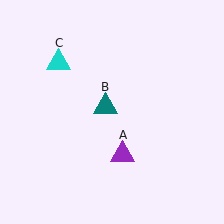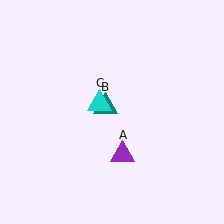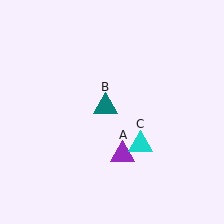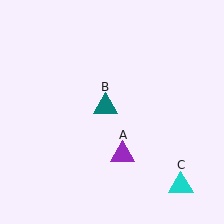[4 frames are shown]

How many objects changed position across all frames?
1 object changed position: cyan triangle (object C).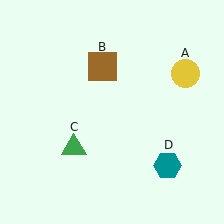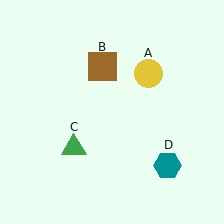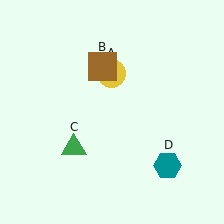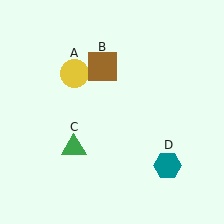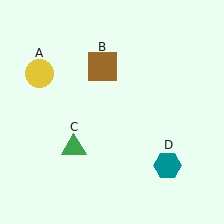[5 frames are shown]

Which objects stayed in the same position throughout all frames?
Brown square (object B) and green triangle (object C) and teal hexagon (object D) remained stationary.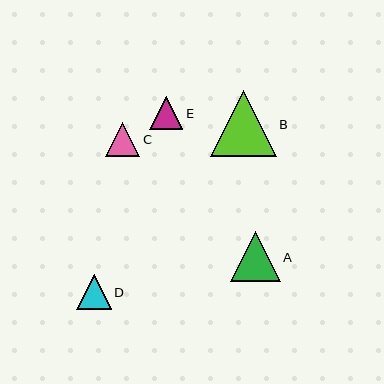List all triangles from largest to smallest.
From largest to smallest: B, A, D, C, E.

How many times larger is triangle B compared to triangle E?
Triangle B is approximately 2.0 times the size of triangle E.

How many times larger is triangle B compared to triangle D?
Triangle B is approximately 1.9 times the size of triangle D.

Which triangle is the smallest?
Triangle E is the smallest with a size of approximately 33 pixels.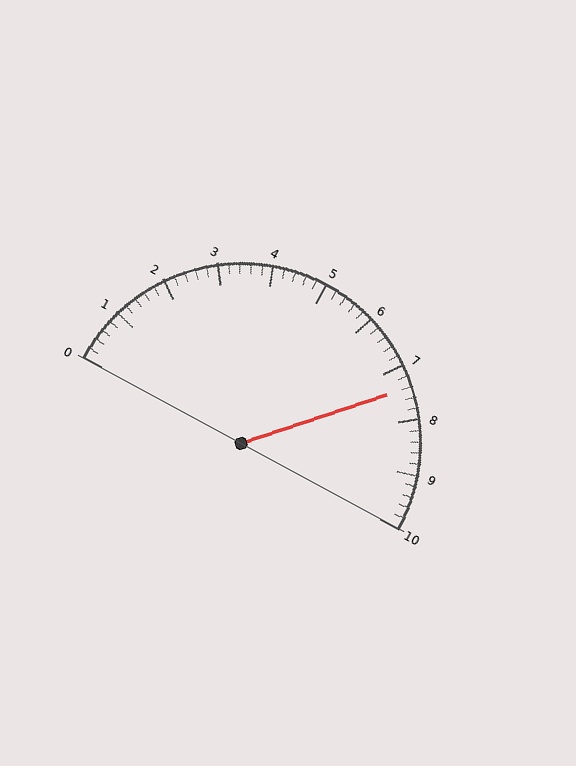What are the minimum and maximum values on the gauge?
The gauge ranges from 0 to 10.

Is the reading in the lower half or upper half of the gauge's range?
The reading is in the upper half of the range (0 to 10).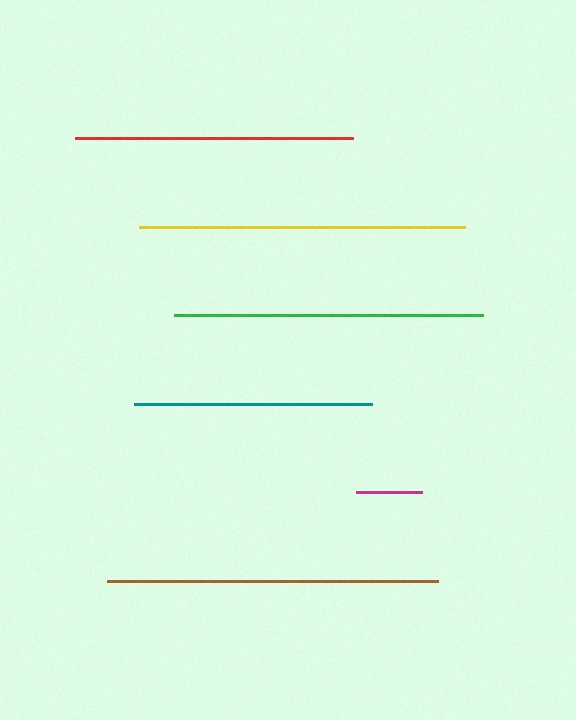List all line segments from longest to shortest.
From longest to shortest: brown, yellow, green, red, teal, magenta.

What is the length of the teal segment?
The teal segment is approximately 237 pixels long.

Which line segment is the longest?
The brown line is the longest at approximately 331 pixels.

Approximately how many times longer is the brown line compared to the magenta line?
The brown line is approximately 5.0 times the length of the magenta line.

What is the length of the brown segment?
The brown segment is approximately 331 pixels long.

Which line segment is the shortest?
The magenta line is the shortest at approximately 66 pixels.